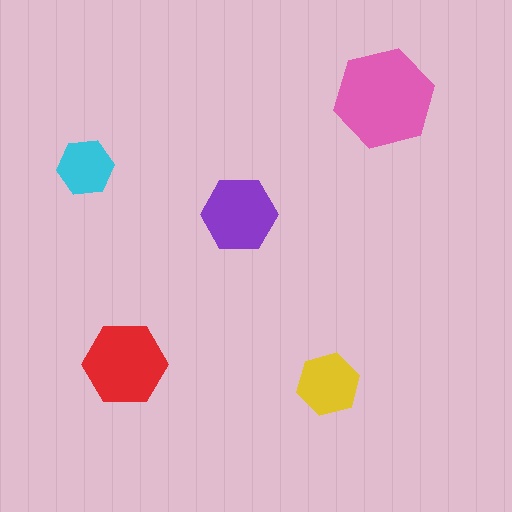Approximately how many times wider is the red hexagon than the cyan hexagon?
About 1.5 times wider.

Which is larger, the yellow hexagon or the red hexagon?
The red one.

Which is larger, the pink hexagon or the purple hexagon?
The pink one.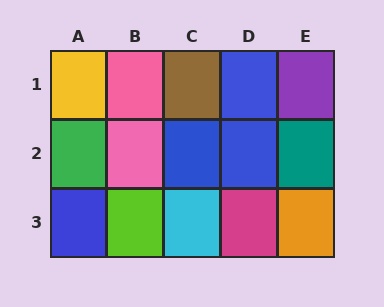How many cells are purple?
1 cell is purple.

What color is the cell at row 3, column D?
Magenta.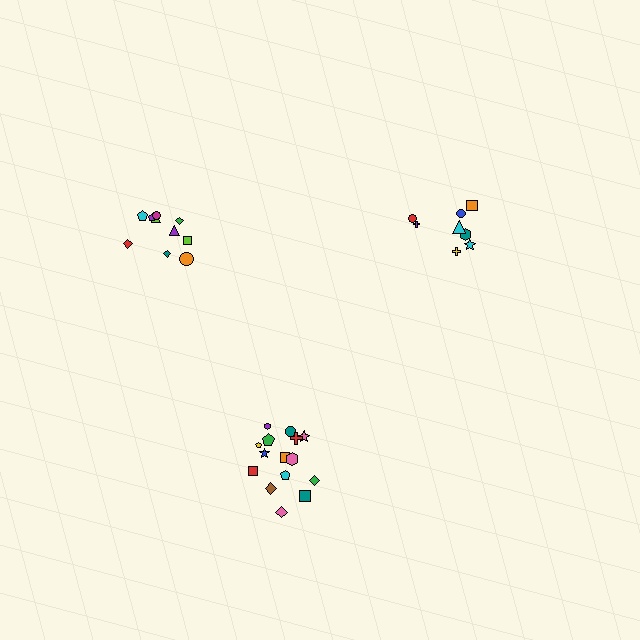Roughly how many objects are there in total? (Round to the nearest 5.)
Roughly 35 objects in total.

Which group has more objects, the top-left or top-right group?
The top-left group.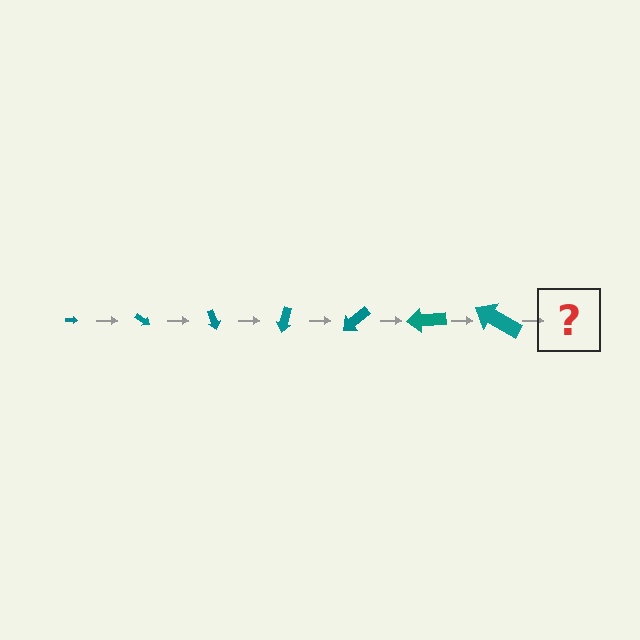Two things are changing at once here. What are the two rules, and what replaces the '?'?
The two rules are that the arrow grows larger each step and it rotates 35 degrees each step. The '?' should be an arrow, larger than the previous one and rotated 245 degrees from the start.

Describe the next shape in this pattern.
It should be an arrow, larger than the previous one and rotated 245 degrees from the start.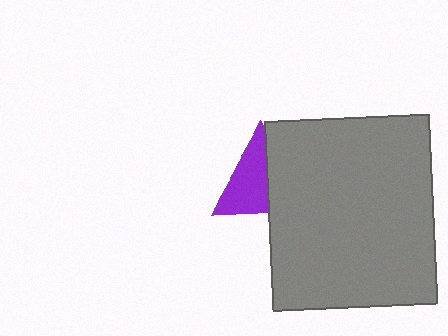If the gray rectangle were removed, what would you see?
You would see the complete purple triangle.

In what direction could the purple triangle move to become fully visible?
The purple triangle could move left. That would shift it out from behind the gray rectangle entirely.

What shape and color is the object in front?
The object in front is a gray rectangle.